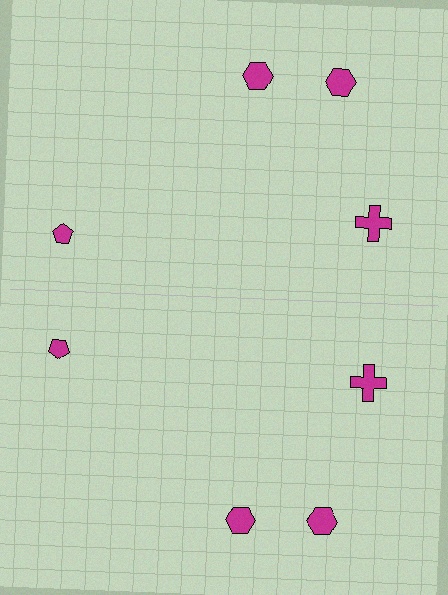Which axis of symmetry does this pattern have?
The pattern has a horizontal axis of symmetry running through the center of the image.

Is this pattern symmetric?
Yes, this pattern has bilateral (reflection) symmetry.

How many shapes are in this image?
There are 8 shapes in this image.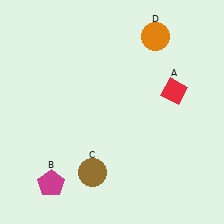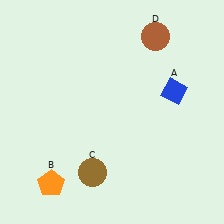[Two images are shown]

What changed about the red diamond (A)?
In Image 1, A is red. In Image 2, it changed to blue.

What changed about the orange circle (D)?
In Image 1, D is orange. In Image 2, it changed to brown.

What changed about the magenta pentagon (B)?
In Image 1, B is magenta. In Image 2, it changed to orange.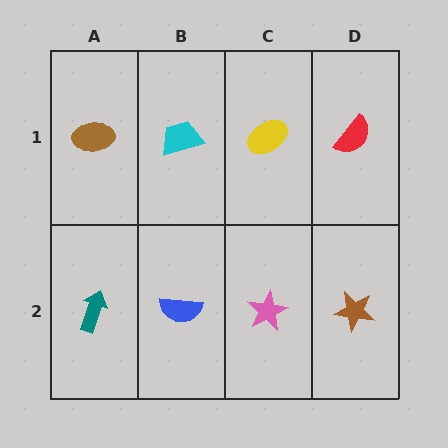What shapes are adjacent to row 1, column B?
A blue semicircle (row 2, column B), a brown ellipse (row 1, column A), a yellow ellipse (row 1, column C).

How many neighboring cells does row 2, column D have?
2.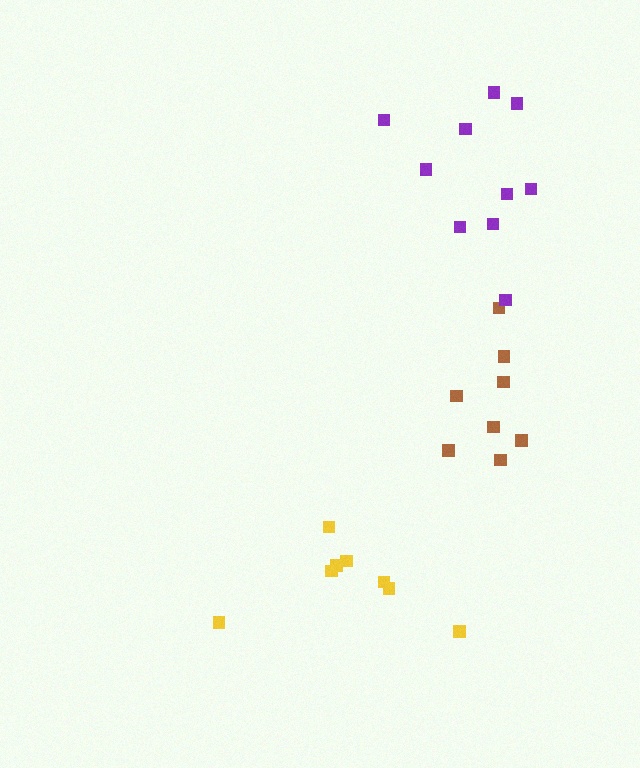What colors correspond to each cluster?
The clusters are colored: brown, purple, yellow.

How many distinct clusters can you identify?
There are 3 distinct clusters.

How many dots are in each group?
Group 1: 8 dots, Group 2: 10 dots, Group 3: 8 dots (26 total).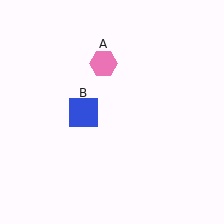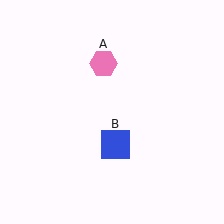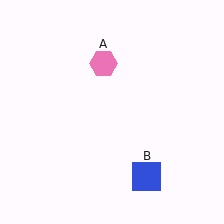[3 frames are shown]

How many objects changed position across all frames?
1 object changed position: blue square (object B).